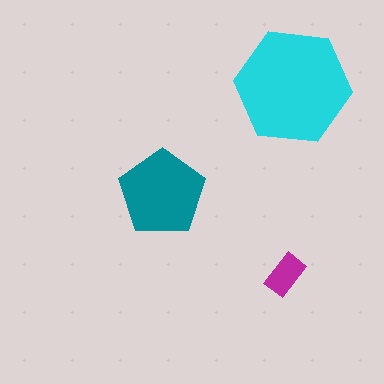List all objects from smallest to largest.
The magenta rectangle, the teal pentagon, the cyan hexagon.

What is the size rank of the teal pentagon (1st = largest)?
2nd.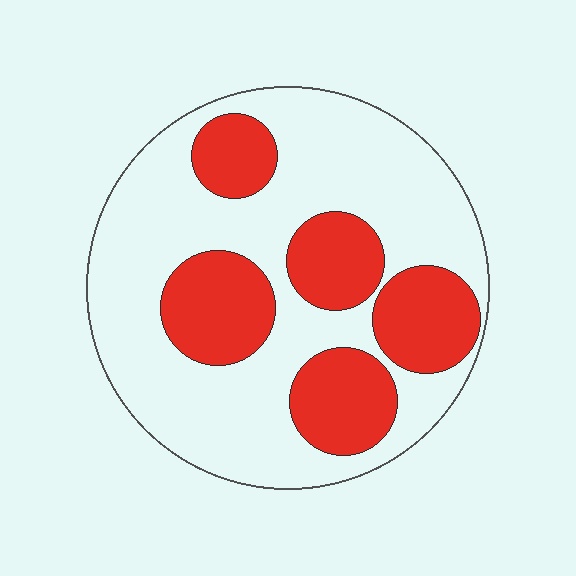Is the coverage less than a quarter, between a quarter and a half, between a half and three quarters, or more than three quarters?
Between a quarter and a half.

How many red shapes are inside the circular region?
5.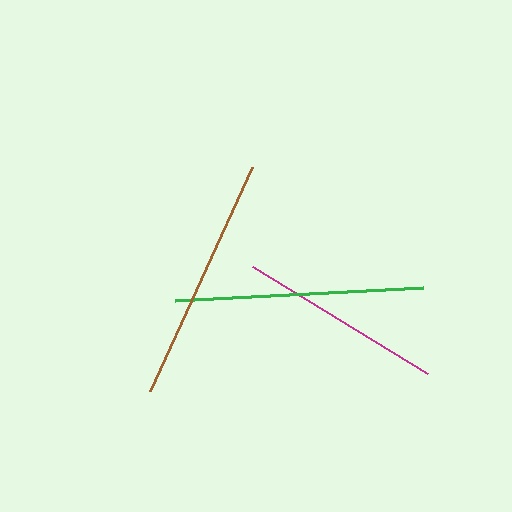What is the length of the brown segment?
The brown segment is approximately 246 pixels long.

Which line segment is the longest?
The green line is the longest at approximately 248 pixels.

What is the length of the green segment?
The green segment is approximately 248 pixels long.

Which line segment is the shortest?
The magenta line is the shortest at approximately 205 pixels.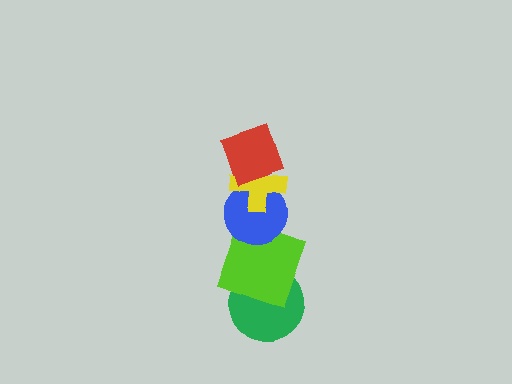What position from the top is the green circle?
The green circle is 5th from the top.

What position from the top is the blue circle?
The blue circle is 3rd from the top.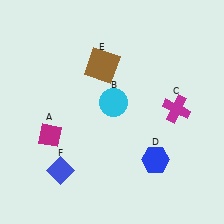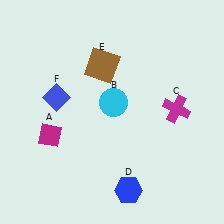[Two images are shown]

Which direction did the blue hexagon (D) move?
The blue hexagon (D) moved down.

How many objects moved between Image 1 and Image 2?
2 objects moved between the two images.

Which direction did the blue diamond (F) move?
The blue diamond (F) moved up.